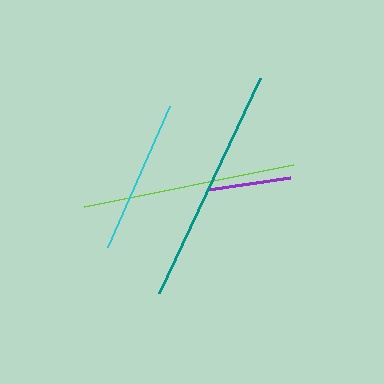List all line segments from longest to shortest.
From longest to shortest: teal, lime, cyan, purple.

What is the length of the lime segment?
The lime segment is approximately 213 pixels long.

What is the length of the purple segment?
The purple segment is approximately 84 pixels long.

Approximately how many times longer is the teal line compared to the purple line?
The teal line is approximately 2.8 times the length of the purple line.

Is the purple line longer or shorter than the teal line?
The teal line is longer than the purple line.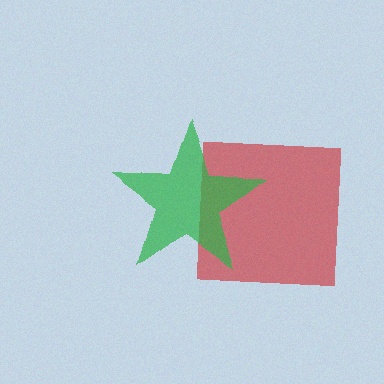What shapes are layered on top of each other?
The layered shapes are: a red square, a green star.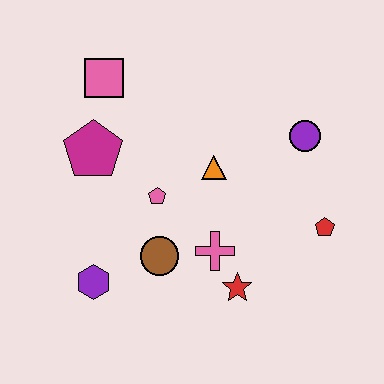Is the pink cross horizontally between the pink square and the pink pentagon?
No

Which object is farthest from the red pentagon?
The pink square is farthest from the red pentagon.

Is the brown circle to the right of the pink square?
Yes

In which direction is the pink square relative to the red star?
The pink square is above the red star.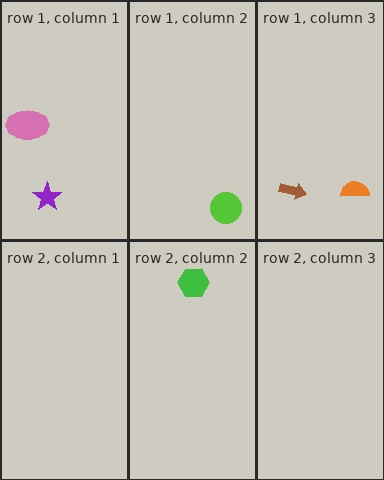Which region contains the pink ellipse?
The row 1, column 1 region.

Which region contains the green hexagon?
The row 2, column 2 region.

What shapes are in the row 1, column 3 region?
The orange semicircle, the brown arrow.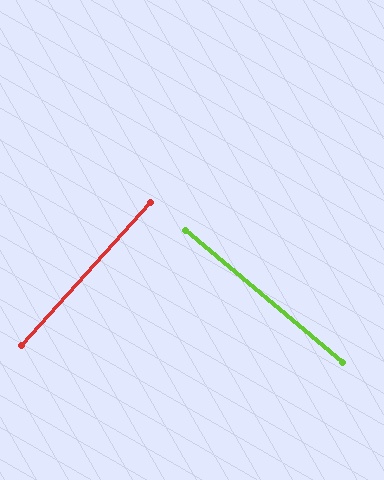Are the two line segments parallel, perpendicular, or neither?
Perpendicular — they meet at approximately 88°.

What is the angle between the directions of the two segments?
Approximately 88 degrees.